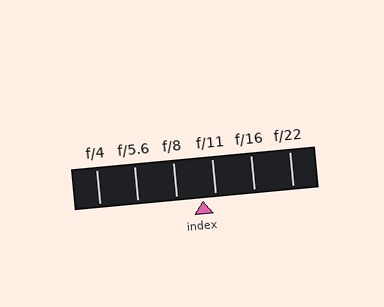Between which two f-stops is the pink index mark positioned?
The index mark is between f/8 and f/11.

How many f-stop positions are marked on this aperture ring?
There are 6 f-stop positions marked.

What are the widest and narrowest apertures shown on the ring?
The widest aperture shown is f/4 and the narrowest is f/22.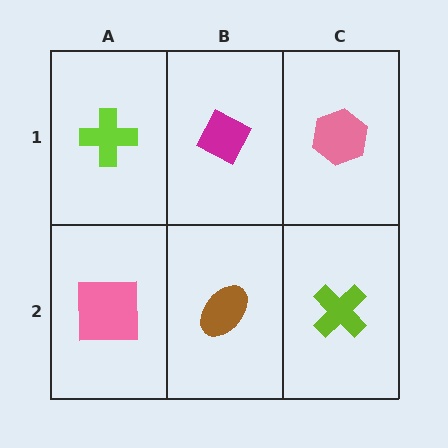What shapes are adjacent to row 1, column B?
A brown ellipse (row 2, column B), a lime cross (row 1, column A), a pink hexagon (row 1, column C).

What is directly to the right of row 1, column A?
A magenta diamond.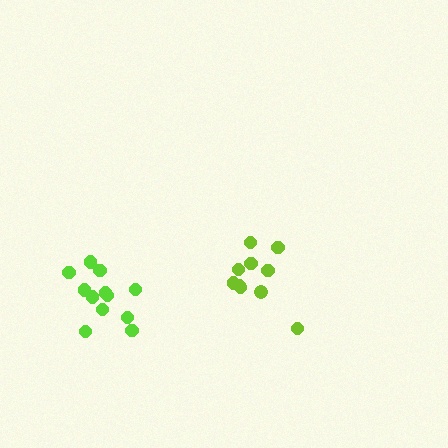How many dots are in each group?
Group 1: 10 dots, Group 2: 12 dots (22 total).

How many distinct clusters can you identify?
There are 2 distinct clusters.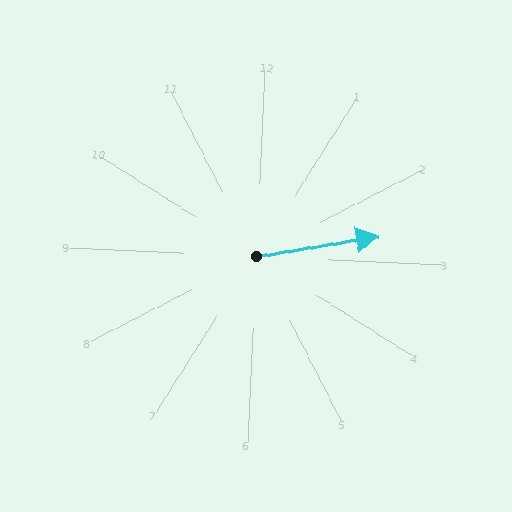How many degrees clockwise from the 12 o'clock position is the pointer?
Approximately 78 degrees.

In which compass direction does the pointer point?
East.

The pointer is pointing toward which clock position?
Roughly 3 o'clock.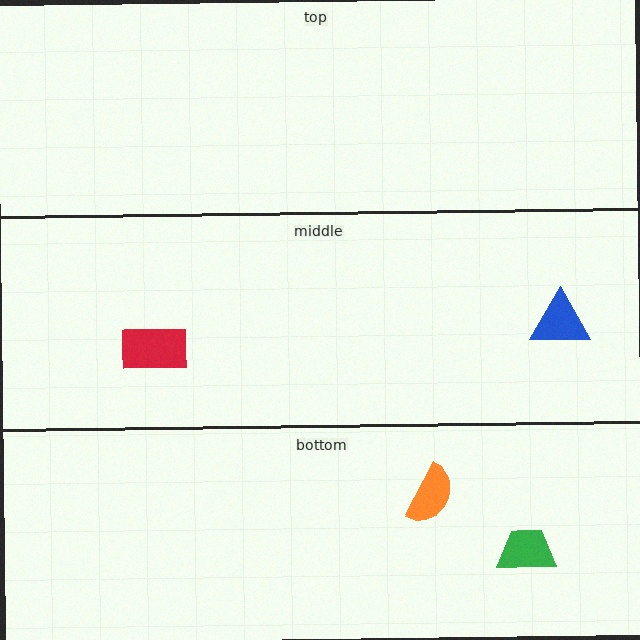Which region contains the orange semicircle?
The bottom region.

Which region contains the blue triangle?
The middle region.